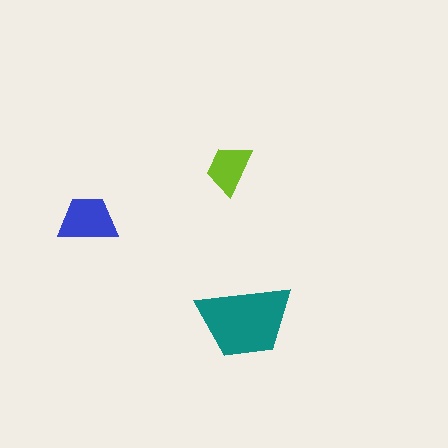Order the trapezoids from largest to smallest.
the teal one, the blue one, the lime one.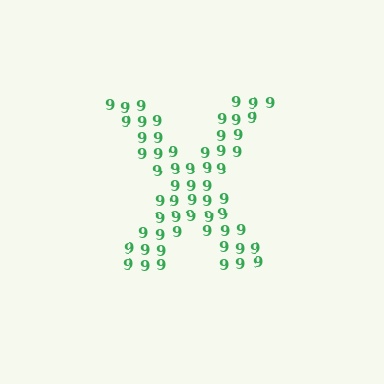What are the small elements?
The small elements are digit 9's.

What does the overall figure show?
The overall figure shows the letter X.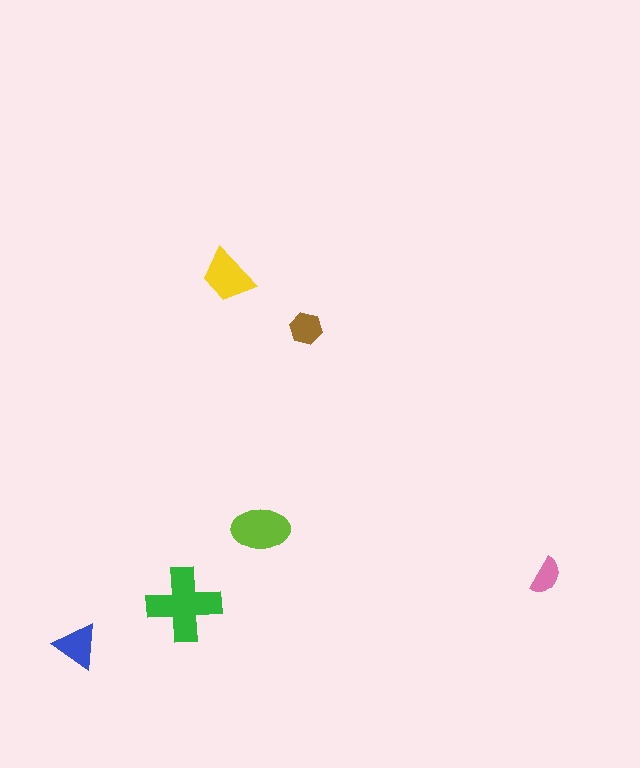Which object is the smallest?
The pink semicircle.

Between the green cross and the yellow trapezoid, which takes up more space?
The green cross.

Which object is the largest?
The green cross.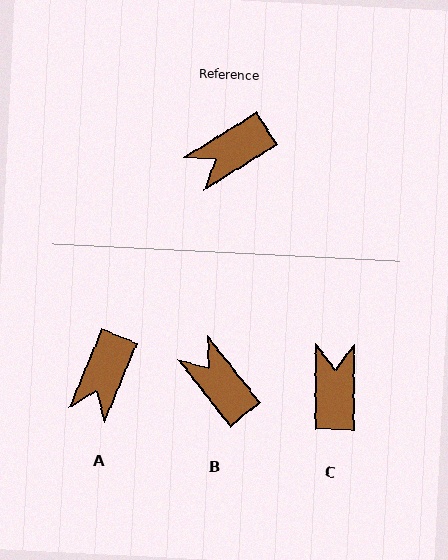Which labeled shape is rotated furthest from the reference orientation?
C, about 122 degrees away.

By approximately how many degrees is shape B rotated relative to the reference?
Approximately 83 degrees clockwise.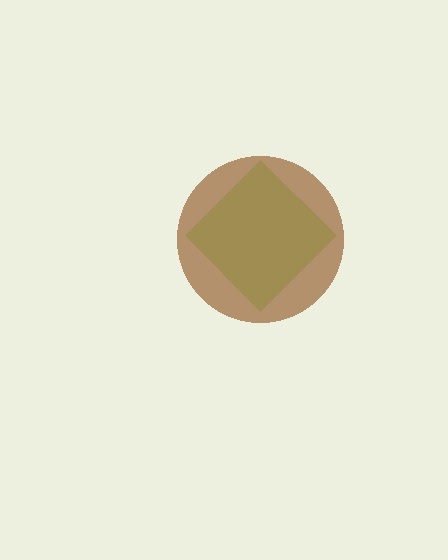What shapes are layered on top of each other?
The layered shapes are: a lime diamond, a brown circle.